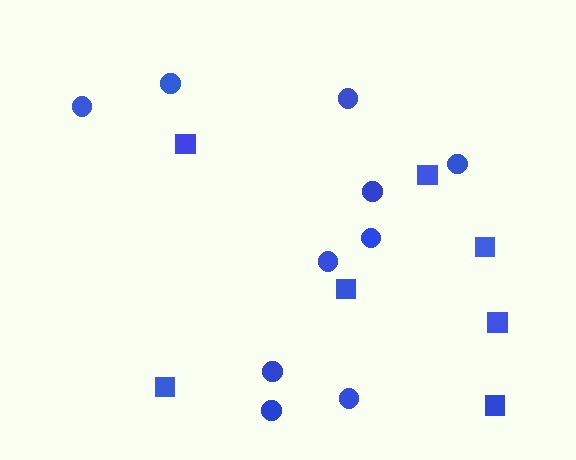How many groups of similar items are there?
There are 2 groups: one group of squares (7) and one group of circles (10).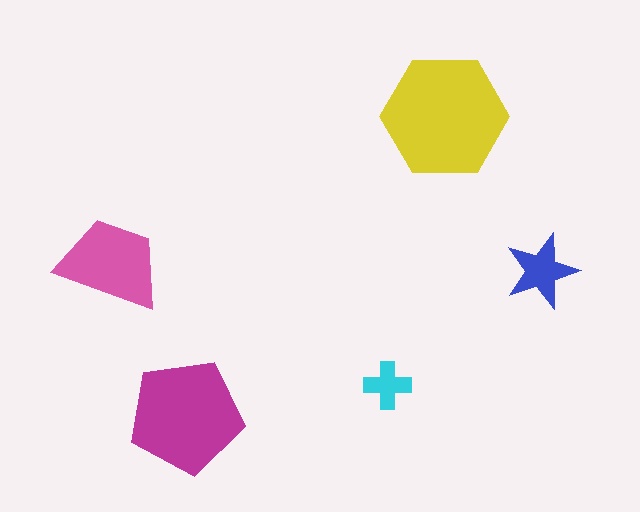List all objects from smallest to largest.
The cyan cross, the blue star, the pink trapezoid, the magenta pentagon, the yellow hexagon.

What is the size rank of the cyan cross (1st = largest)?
5th.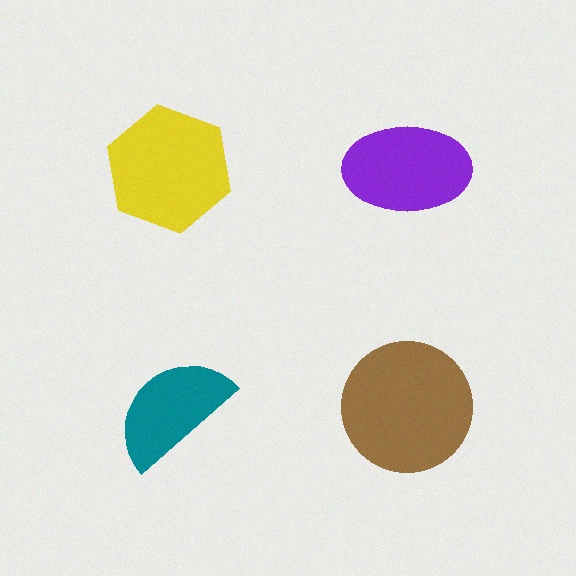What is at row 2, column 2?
A brown circle.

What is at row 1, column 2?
A purple ellipse.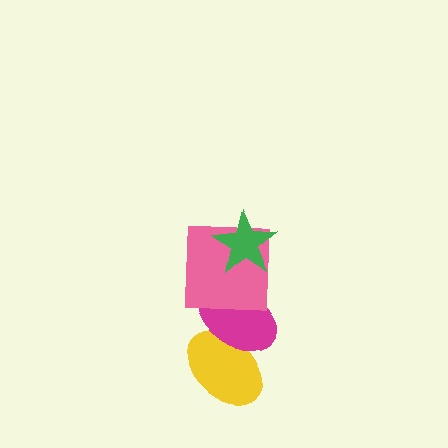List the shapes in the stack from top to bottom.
From top to bottom: the green star, the pink square, the magenta ellipse, the yellow ellipse.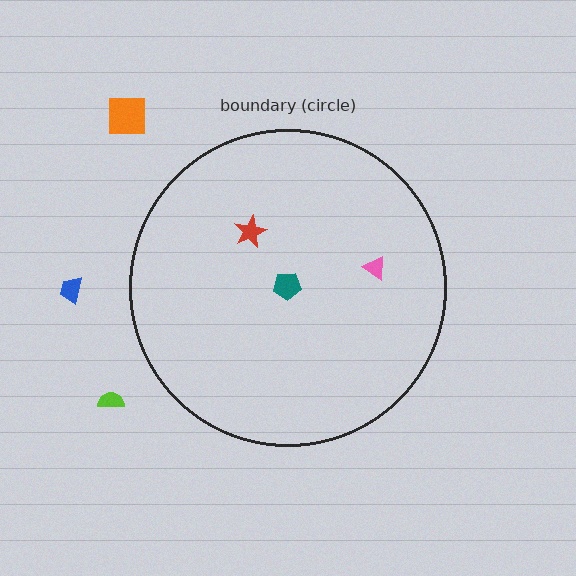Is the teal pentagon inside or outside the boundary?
Inside.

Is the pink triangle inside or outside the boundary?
Inside.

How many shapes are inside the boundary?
3 inside, 3 outside.